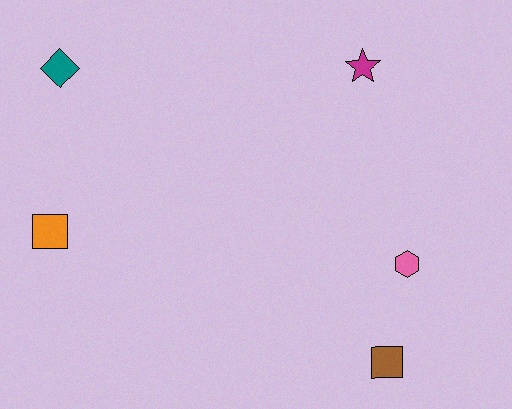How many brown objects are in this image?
There is 1 brown object.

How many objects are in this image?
There are 5 objects.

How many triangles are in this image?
There are no triangles.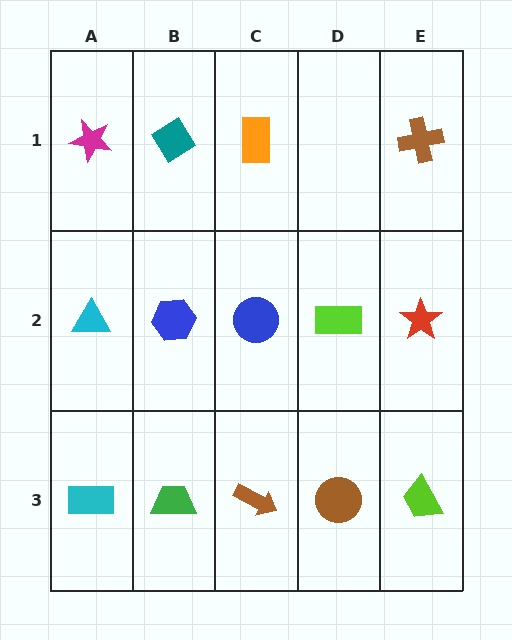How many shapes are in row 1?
4 shapes.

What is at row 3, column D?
A brown circle.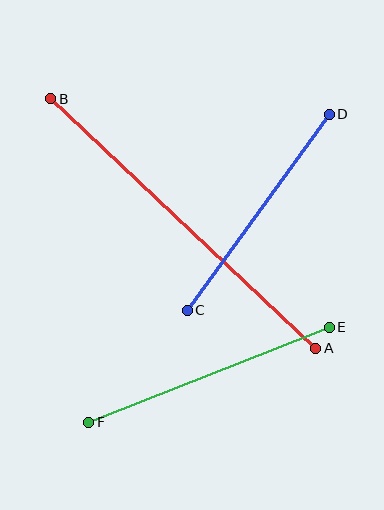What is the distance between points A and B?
The distance is approximately 364 pixels.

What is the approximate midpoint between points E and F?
The midpoint is at approximately (209, 375) pixels.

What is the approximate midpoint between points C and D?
The midpoint is at approximately (258, 212) pixels.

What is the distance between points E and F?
The distance is approximately 259 pixels.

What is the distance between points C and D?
The distance is approximately 242 pixels.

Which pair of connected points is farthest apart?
Points A and B are farthest apart.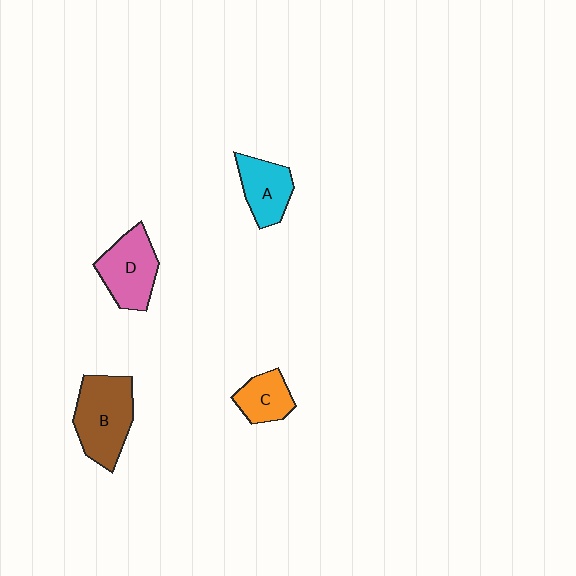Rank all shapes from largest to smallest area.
From largest to smallest: B (brown), D (pink), A (cyan), C (orange).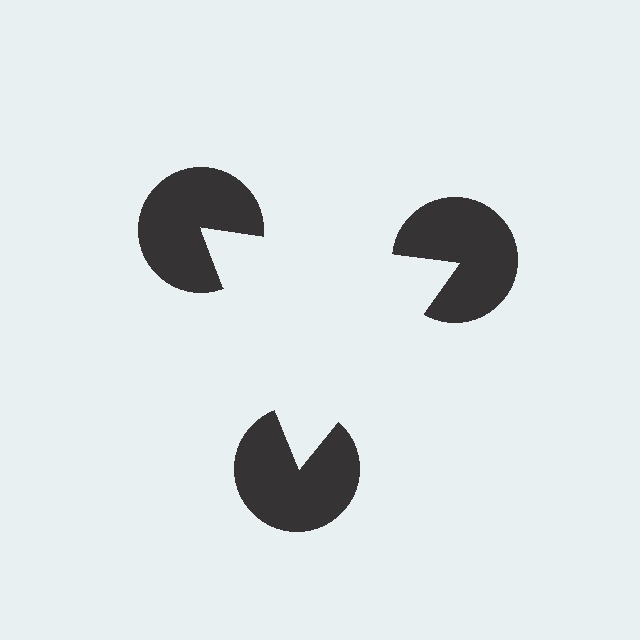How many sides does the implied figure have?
3 sides.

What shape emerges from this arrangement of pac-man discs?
An illusory triangle — its edges are inferred from the aligned wedge cuts in the pac-man discs, not physically drawn.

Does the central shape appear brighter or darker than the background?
It typically appears slightly brighter than the background, even though no actual brightness change is drawn.